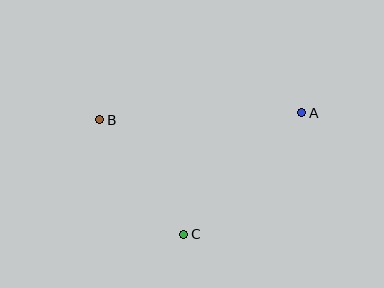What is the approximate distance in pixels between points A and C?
The distance between A and C is approximately 169 pixels.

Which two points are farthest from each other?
Points A and B are farthest from each other.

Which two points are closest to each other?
Points B and C are closest to each other.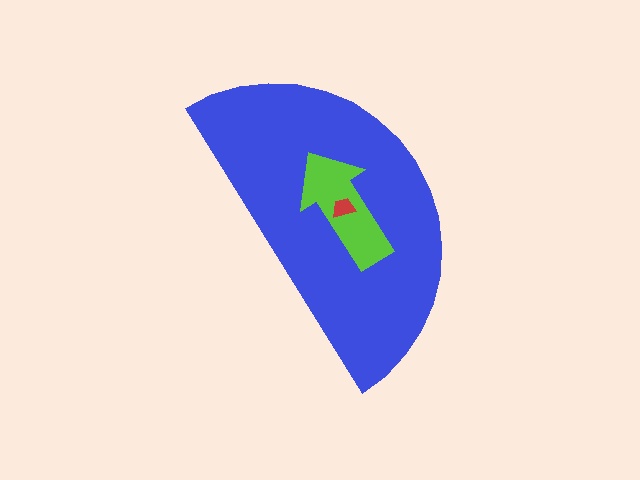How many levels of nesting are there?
3.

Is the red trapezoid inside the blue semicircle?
Yes.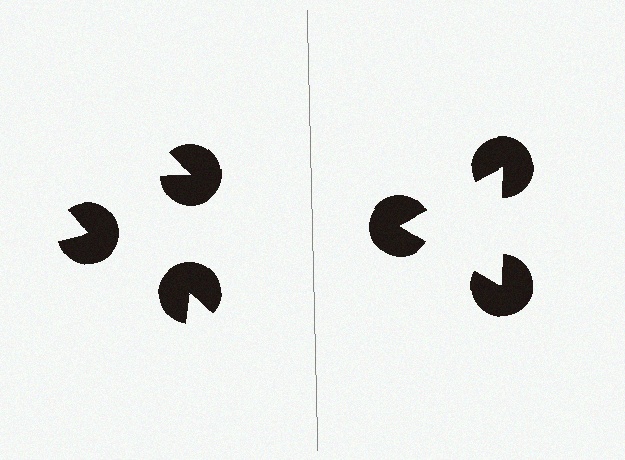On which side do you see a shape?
An illusory triangle appears on the right side. On the left side the wedge cuts are rotated, so no coherent shape forms.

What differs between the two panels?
The pac-man discs are positioned identically on both sides; only the wedge orientations differ. On the right they align to a triangle; on the left they are misaligned.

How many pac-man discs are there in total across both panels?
6 — 3 on each side.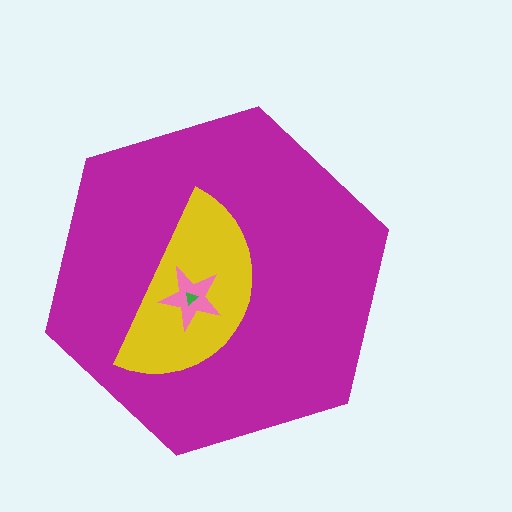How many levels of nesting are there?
4.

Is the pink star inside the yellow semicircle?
Yes.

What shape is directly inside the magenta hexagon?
The yellow semicircle.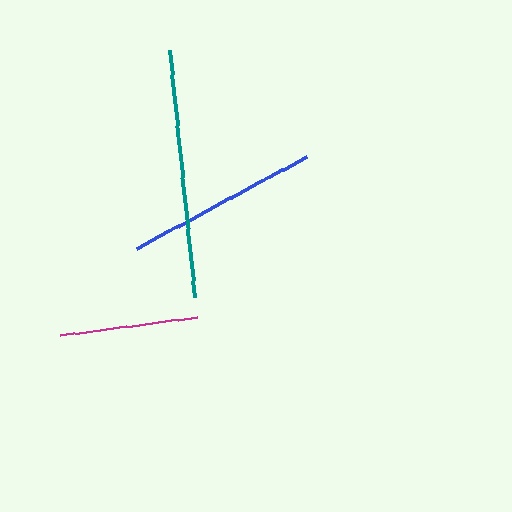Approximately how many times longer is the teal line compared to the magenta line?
The teal line is approximately 1.8 times the length of the magenta line.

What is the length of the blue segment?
The blue segment is approximately 193 pixels long.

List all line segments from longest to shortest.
From longest to shortest: teal, blue, magenta.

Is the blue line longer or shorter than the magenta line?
The blue line is longer than the magenta line.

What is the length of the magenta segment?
The magenta segment is approximately 138 pixels long.